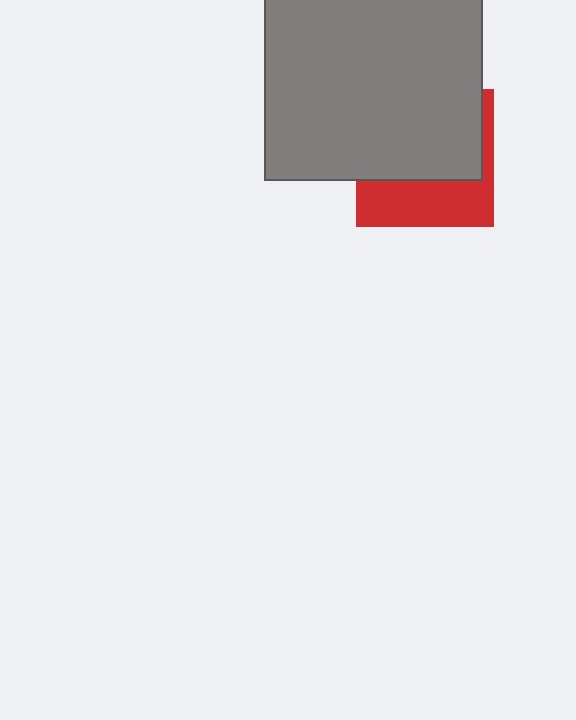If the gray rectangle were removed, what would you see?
You would see the complete red square.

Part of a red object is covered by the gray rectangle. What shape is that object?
It is a square.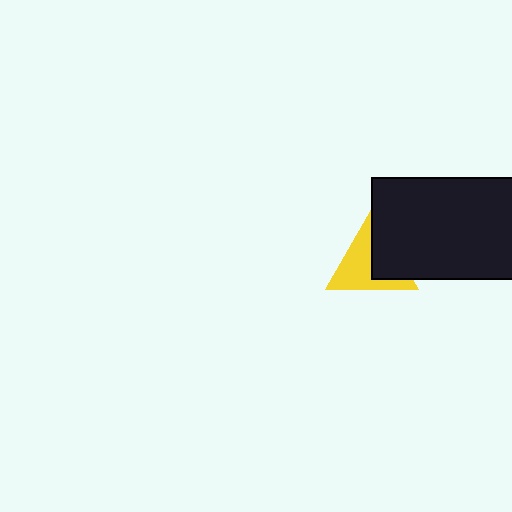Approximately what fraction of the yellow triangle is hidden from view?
Roughly 39% of the yellow triangle is hidden behind the black rectangle.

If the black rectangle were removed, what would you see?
You would see the complete yellow triangle.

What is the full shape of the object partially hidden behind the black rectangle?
The partially hidden object is a yellow triangle.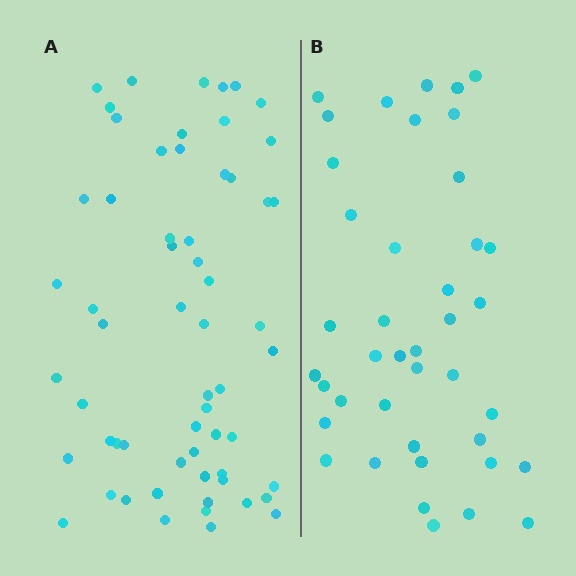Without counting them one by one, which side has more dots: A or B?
Region A (the left region) has more dots.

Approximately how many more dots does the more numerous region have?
Region A has approximately 20 more dots than region B.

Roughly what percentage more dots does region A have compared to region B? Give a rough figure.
About 45% more.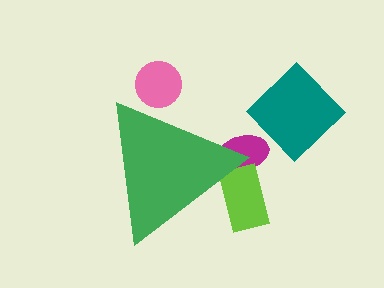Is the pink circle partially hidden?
Yes, the pink circle is partially hidden behind the green triangle.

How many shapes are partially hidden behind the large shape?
3 shapes are partially hidden.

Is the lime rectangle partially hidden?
Yes, the lime rectangle is partially hidden behind the green triangle.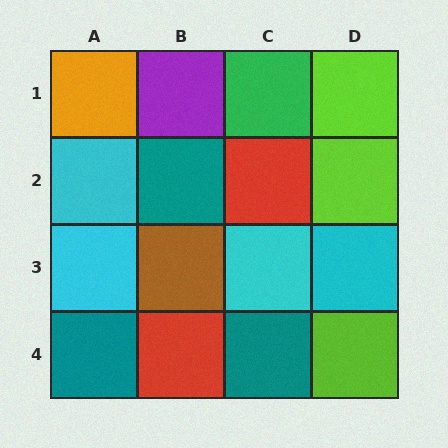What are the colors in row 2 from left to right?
Cyan, teal, red, lime.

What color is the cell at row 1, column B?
Purple.